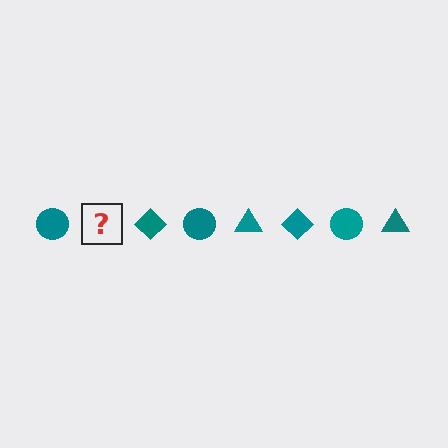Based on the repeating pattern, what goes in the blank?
The blank should be a teal triangle.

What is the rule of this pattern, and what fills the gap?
The rule is that the pattern cycles through circle, triangle, diamond shapes in teal. The gap should be filled with a teal triangle.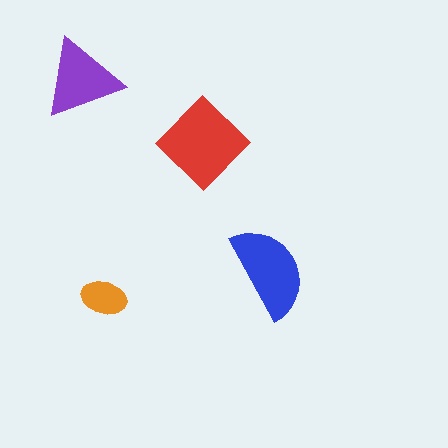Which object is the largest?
The red diamond.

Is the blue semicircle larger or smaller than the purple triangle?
Larger.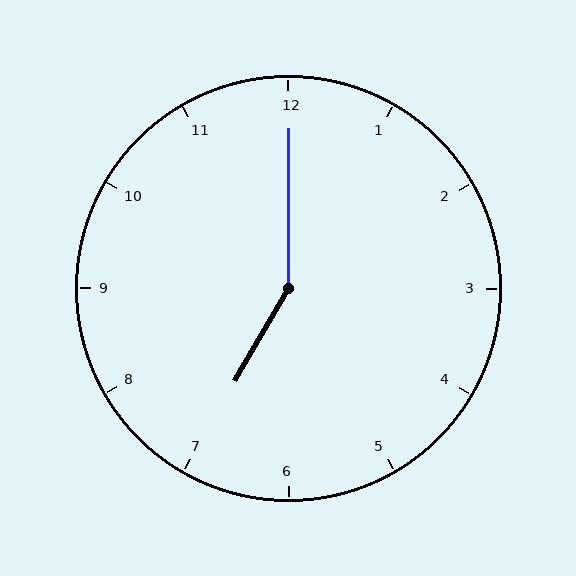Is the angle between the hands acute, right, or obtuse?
It is obtuse.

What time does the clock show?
7:00.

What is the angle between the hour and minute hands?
Approximately 150 degrees.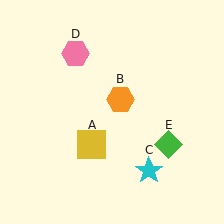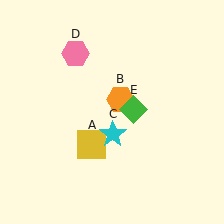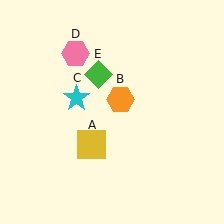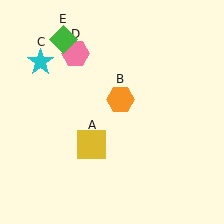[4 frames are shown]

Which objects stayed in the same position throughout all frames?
Yellow square (object A) and orange hexagon (object B) and pink hexagon (object D) remained stationary.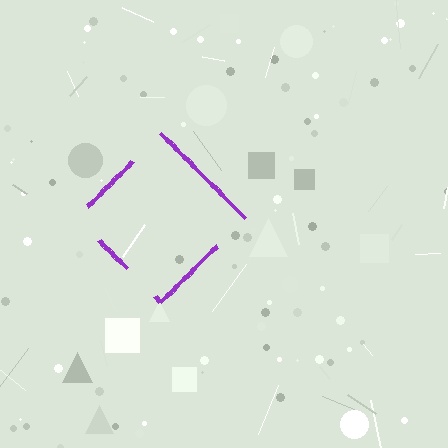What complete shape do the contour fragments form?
The contour fragments form a diamond.